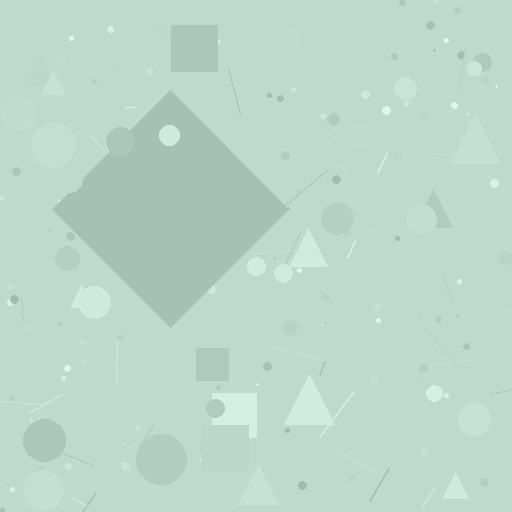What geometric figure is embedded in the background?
A diamond is embedded in the background.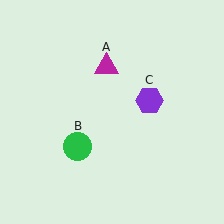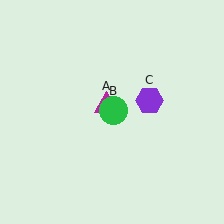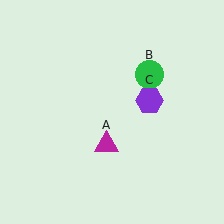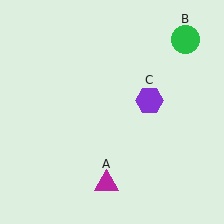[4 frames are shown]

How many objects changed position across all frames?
2 objects changed position: magenta triangle (object A), green circle (object B).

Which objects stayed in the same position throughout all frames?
Purple hexagon (object C) remained stationary.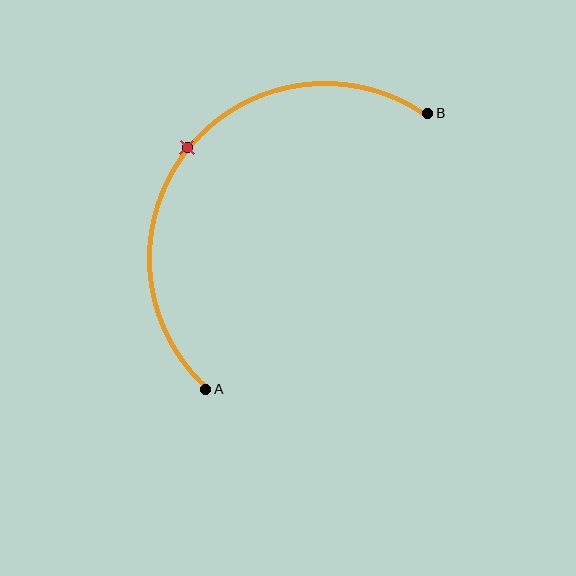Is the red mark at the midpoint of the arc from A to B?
Yes. The red mark lies on the arc at equal arc-length from both A and B — it is the arc midpoint.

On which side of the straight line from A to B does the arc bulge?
The arc bulges above and to the left of the straight line connecting A and B.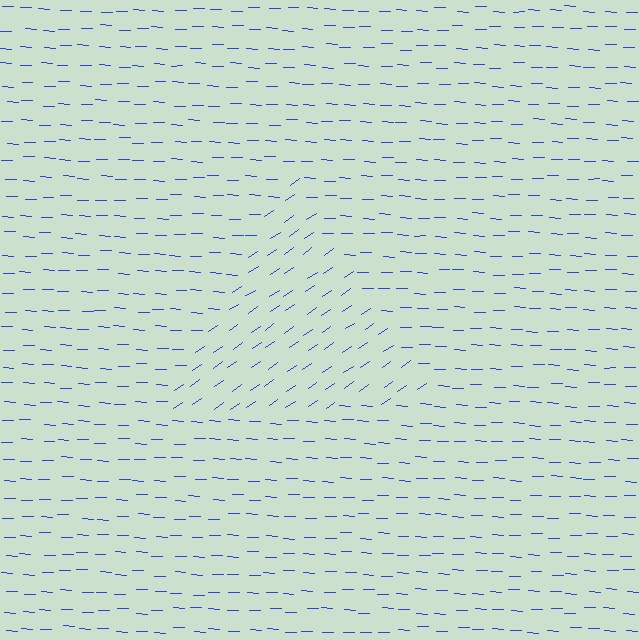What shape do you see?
I see a triangle.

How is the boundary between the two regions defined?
The boundary is defined purely by a change in line orientation (approximately 37 degrees difference). All lines are the same color and thickness.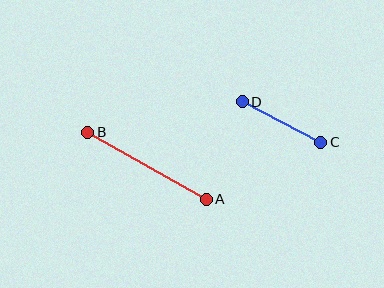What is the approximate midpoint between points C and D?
The midpoint is at approximately (282, 122) pixels.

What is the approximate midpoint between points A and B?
The midpoint is at approximately (147, 166) pixels.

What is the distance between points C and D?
The distance is approximately 88 pixels.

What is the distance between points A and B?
The distance is approximately 136 pixels.